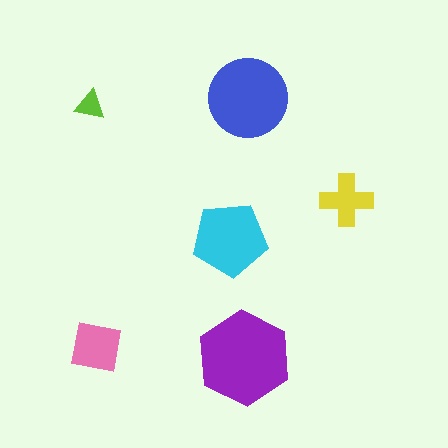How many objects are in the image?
There are 6 objects in the image.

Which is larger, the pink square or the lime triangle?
The pink square.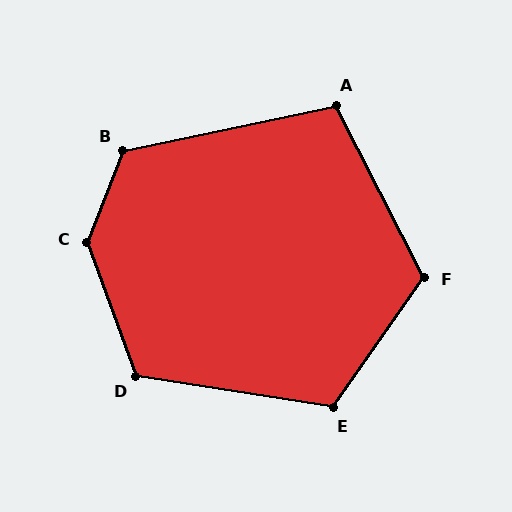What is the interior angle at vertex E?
Approximately 116 degrees (obtuse).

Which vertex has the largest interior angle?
C, at approximately 138 degrees.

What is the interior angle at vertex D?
Approximately 119 degrees (obtuse).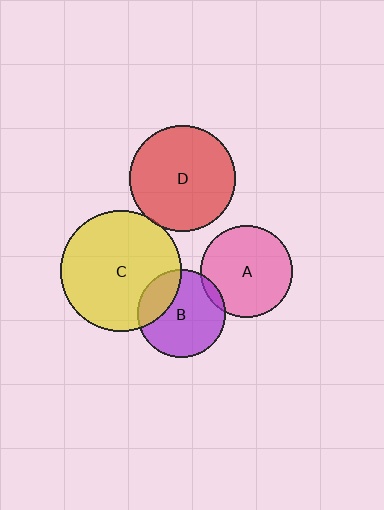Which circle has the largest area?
Circle C (yellow).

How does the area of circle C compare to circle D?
Approximately 1.3 times.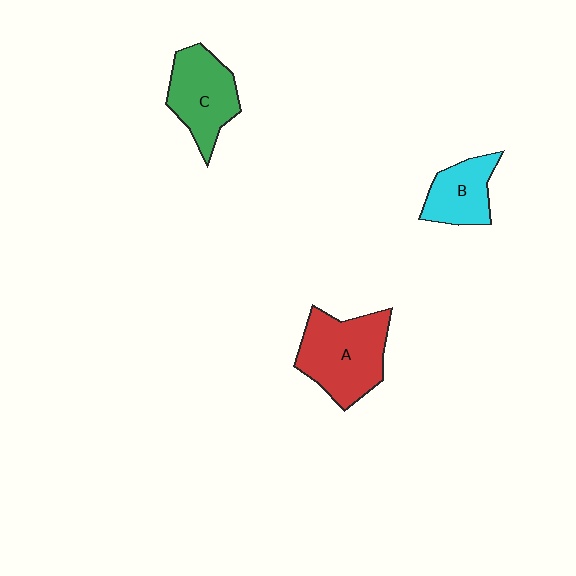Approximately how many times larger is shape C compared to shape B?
Approximately 1.4 times.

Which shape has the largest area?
Shape A (red).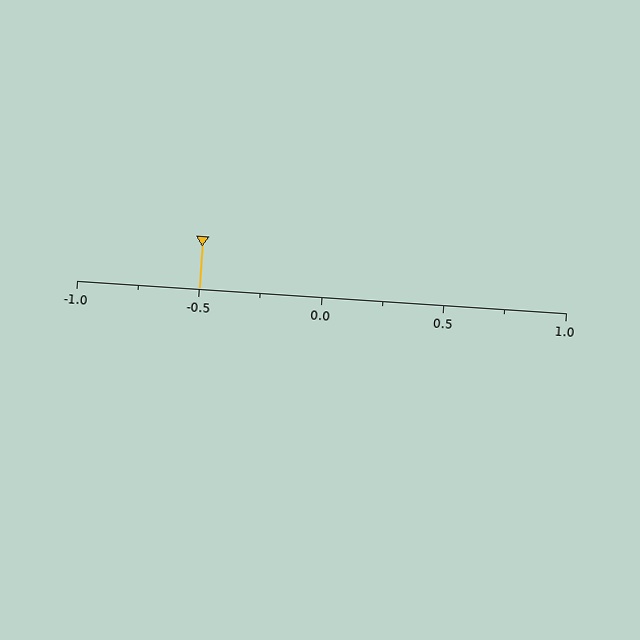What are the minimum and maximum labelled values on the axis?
The axis runs from -1.0 to 1.0.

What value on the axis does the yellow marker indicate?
The marker indicates approximately -0.5.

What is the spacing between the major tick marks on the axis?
The major ticks are spaced 0.5 apart.